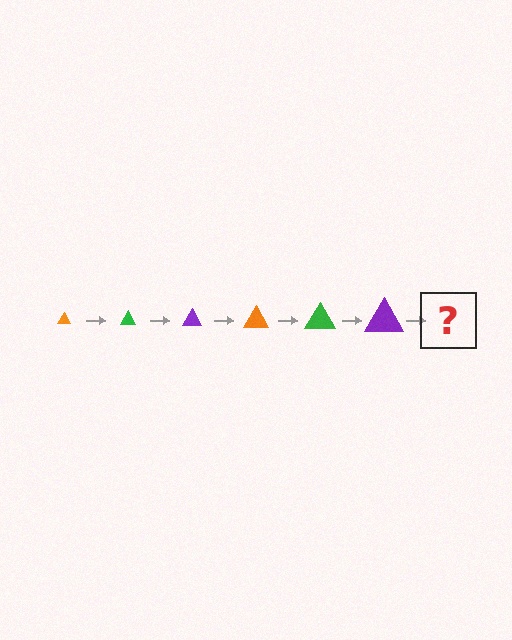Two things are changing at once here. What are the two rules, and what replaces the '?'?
The two rules are that the triangle grows larger each step and the color cycles through orange, green, and purple. The '?' should be an orange triangle, larger than the previous one.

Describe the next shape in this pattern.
It should be an orange triangle, larger than the previous one.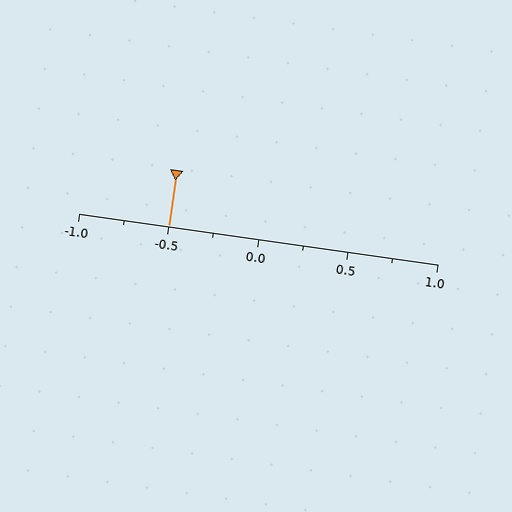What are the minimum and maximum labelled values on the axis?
The axis runs from -1.0 to 1.0.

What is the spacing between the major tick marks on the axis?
The major ticks are spaced 0.5 apart.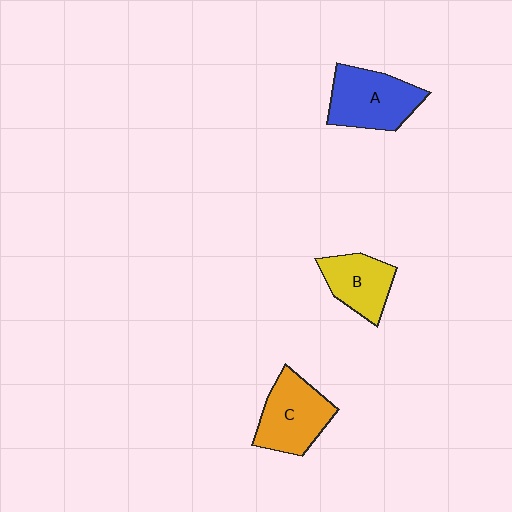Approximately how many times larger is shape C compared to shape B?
Approximately 1.3 times.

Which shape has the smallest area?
Shape B (yellow).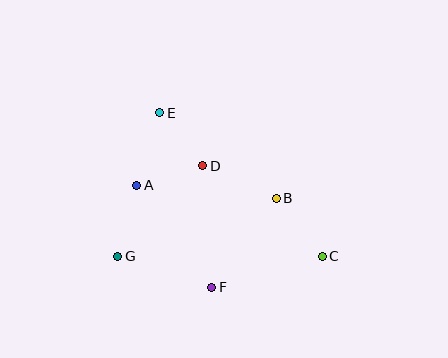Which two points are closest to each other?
Points D and E are closest to each other.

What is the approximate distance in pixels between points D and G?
The distance between D and G is approximately 124 pixels.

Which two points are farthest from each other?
Points C and E are farthest from each other.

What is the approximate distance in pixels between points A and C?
The distance between A and C is approximately 198 pixels.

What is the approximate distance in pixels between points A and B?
The distance between A and B is approximately 140 pixels.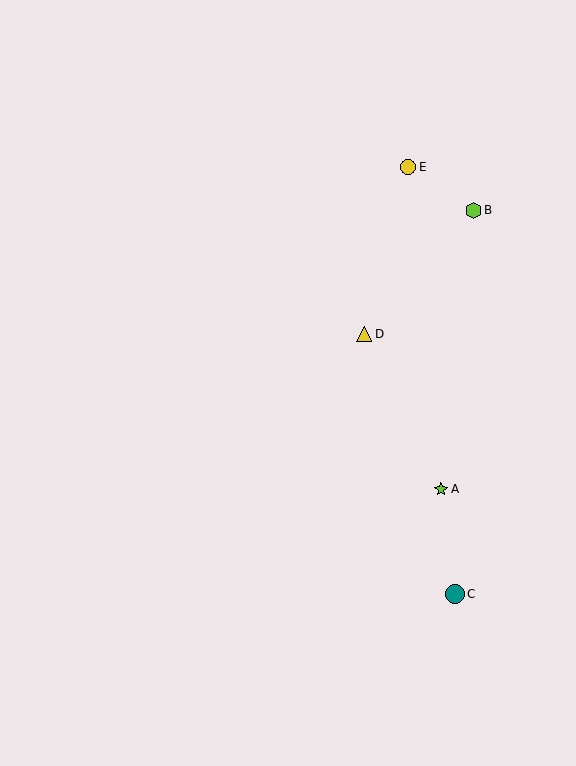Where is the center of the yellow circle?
The center of the yellow circle is at (408, 167).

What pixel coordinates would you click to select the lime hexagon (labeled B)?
Click at (473, 210) to select the lime hexagon B.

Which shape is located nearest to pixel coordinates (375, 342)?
The yellow triangle (labeled D) at (364, 334) is nearest to that location.